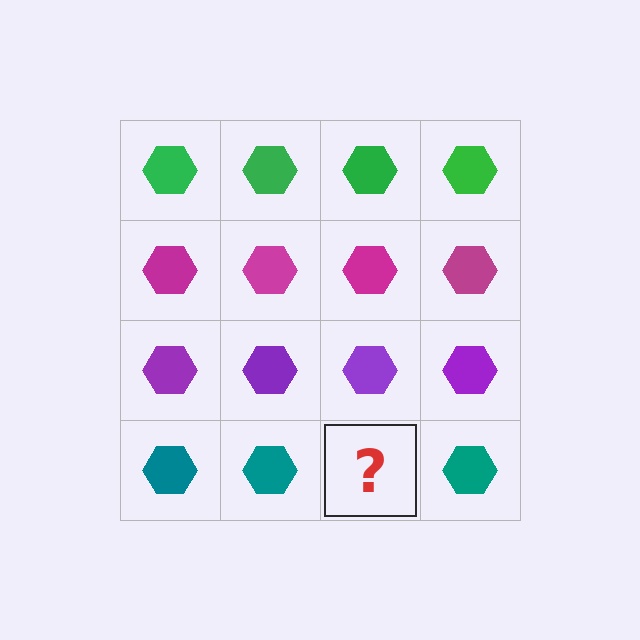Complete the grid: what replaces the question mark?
The question mark should be replaced with a teal hexagon.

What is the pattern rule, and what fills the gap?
The rule is that each row has a consistent color. The gap should be filled with a teal hexagon.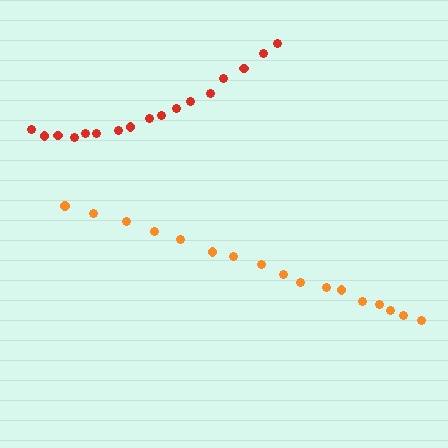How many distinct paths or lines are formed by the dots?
There are 2 distinct paths.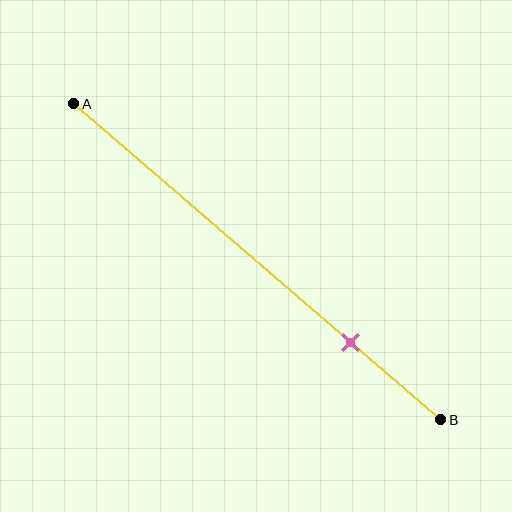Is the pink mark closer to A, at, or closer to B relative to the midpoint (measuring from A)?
The pink mark is closer to point B than the midpoint of segment AB.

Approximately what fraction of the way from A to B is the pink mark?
The pink mark is approximately 75% of the way from A to B.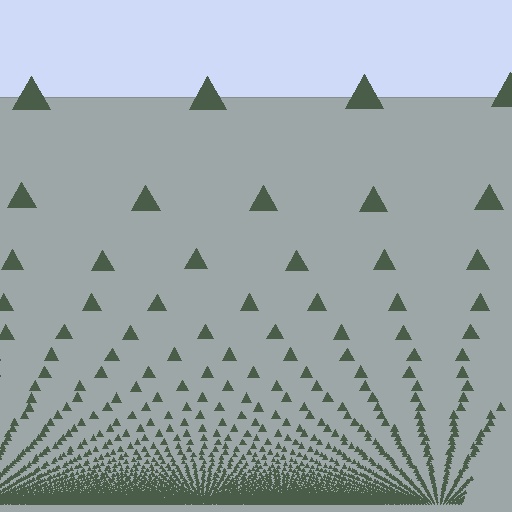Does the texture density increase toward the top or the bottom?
Density increases toward the bottom.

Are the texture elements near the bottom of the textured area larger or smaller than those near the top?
Smaller. The gradient is inverted — elements near the bottom are smaller and denser.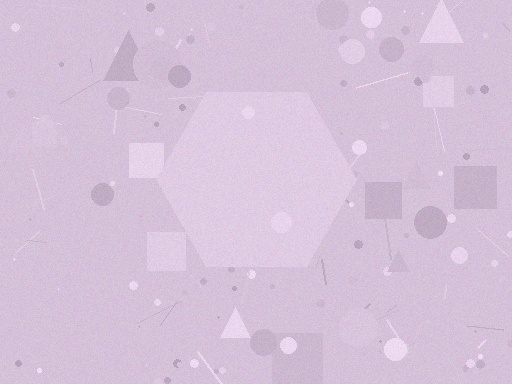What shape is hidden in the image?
A hexagon is hidden in the image.